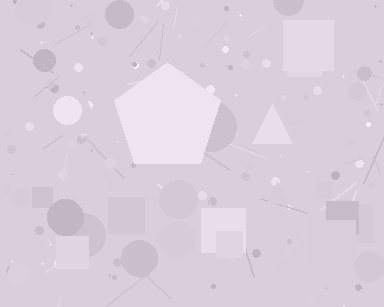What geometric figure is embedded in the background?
A pentagon is embedded in the background.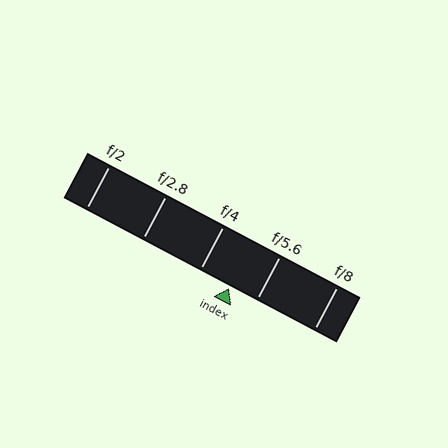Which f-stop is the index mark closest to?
The index mark is closest to f/5.6.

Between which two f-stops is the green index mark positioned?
The index mark is between f/4 and f/5.6.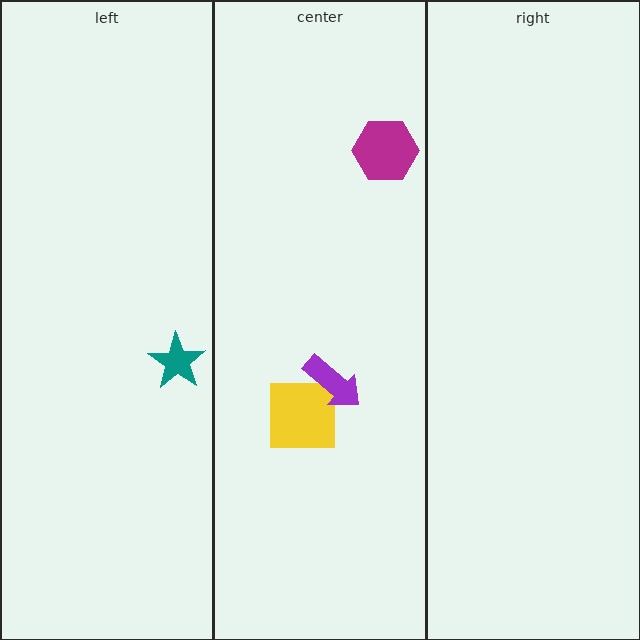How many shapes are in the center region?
3.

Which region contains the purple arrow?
The center region.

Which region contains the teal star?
The left region.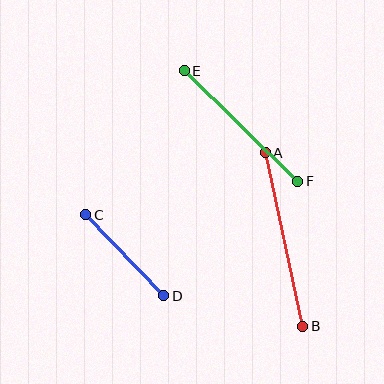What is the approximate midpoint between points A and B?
The midpoint is at approximately (284, 240) pixels.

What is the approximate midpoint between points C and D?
The midpoint is at approximately (125, 255) pixels.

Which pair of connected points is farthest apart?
Points A and B are farthest apart.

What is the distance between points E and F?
The distance is approximately 159 pixels.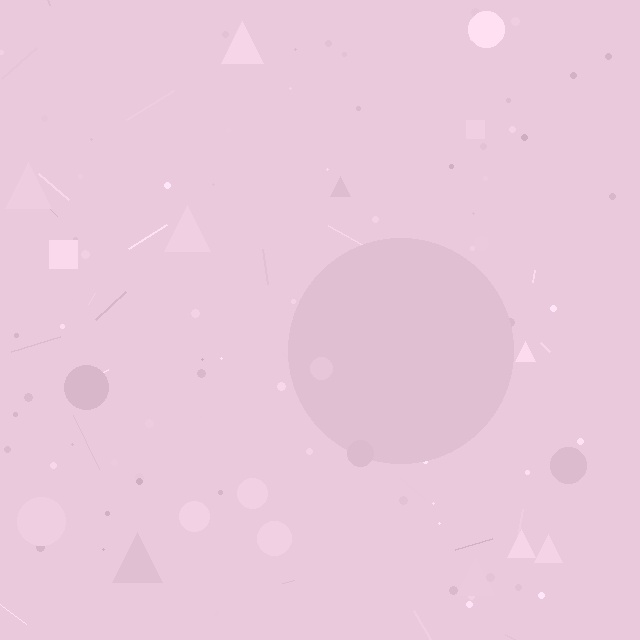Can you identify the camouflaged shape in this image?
The camouflaged shape is a circle.